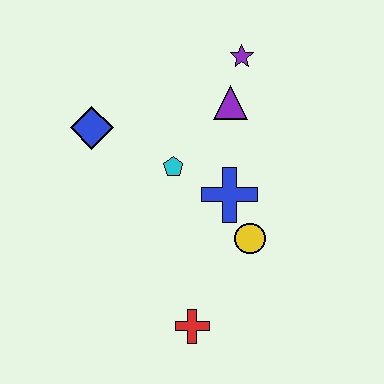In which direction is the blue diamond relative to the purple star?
The blue diamond is to the left of the purple star.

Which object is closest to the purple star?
The purple triangle is closest to the purple star.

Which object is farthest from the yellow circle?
The blue diamond is farthest from the yellow circle.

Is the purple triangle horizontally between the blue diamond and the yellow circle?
Yes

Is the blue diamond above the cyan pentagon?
Yes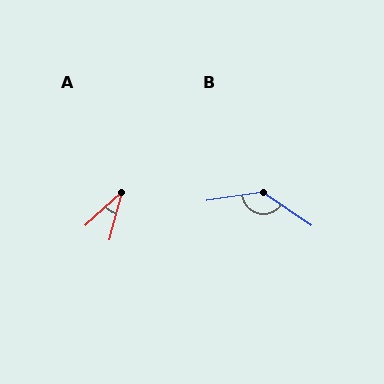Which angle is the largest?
B, at approximately 137 degrees.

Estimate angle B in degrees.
Approximately 137 degrees.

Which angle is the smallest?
A, at approximately 33 degrees.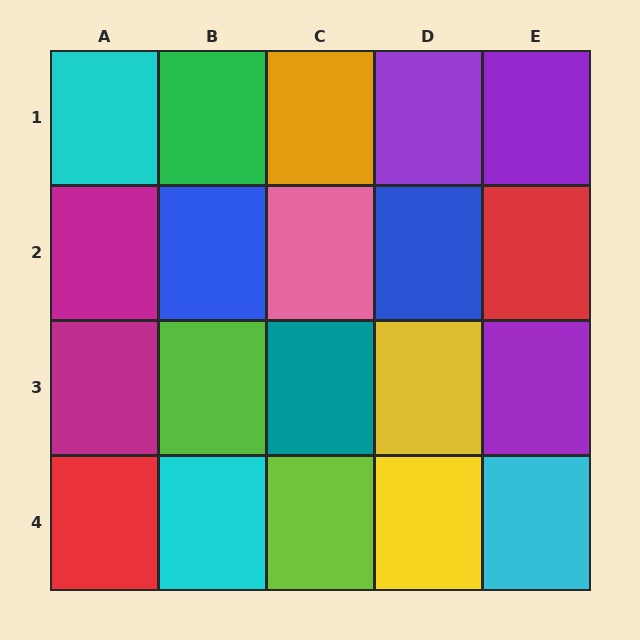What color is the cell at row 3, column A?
Magenta.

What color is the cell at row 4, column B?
Cyan.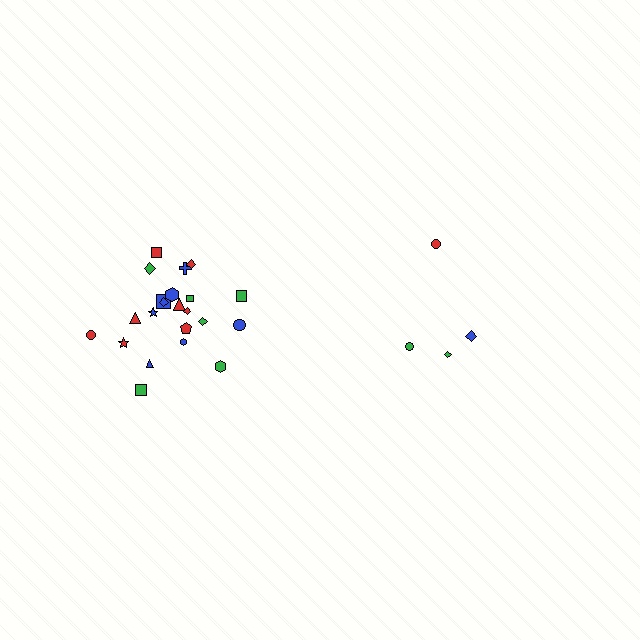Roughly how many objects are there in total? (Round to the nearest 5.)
Roughly 25 objects in total.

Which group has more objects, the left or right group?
The left group.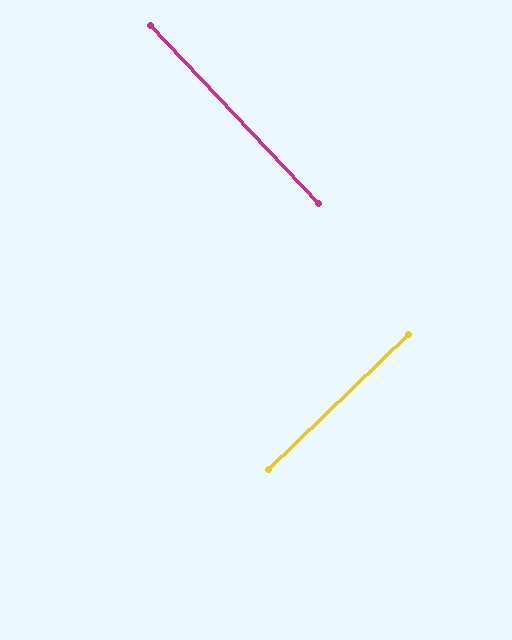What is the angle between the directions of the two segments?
Approximately 89 degrees.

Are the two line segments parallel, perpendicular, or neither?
Perpendicular — they meet at approximately 89°.